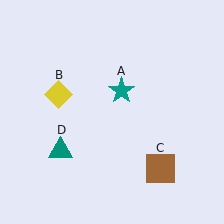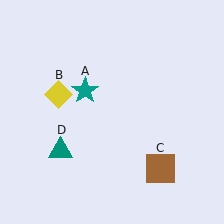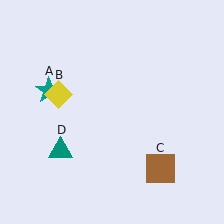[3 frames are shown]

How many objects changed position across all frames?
1 object changed position: teal star (object A).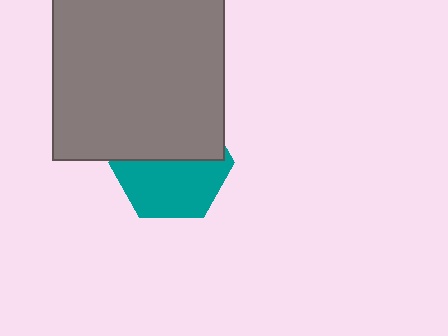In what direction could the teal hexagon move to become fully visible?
The teal hexagon could move down. That would shift it out from behind the gray rectangle entirely.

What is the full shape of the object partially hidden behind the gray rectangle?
The partially hidden object is a teal hexagon.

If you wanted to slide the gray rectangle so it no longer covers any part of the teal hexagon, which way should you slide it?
Slide it up — that is the most direct way to separate the two shapes.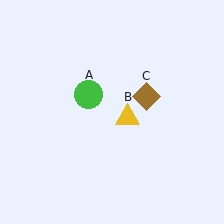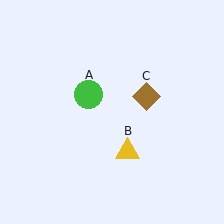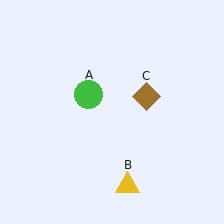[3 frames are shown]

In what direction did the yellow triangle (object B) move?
The yellow triangle (object B) moved down.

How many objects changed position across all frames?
1 object changed position: yellow triangle (object B).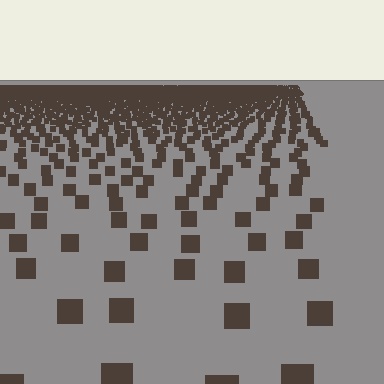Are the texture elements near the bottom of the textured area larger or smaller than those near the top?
Larger. Near the bottom, elements are closer to the viewer and appear at a bigger on-screen size.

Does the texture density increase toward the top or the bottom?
Density increases toward the top.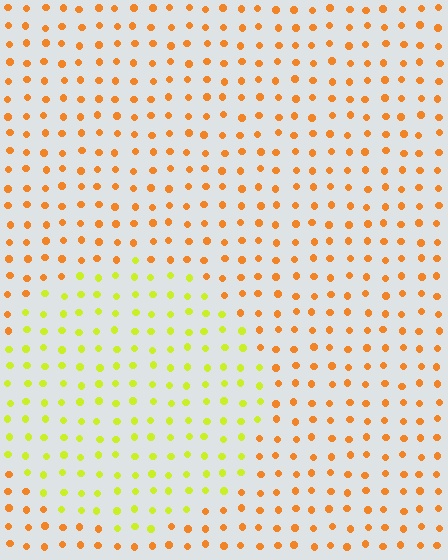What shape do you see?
I see a circle.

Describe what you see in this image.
The image is filled with small orange elements in a uniform arrangement. A circle-shaped region is visible where the elements are tinted to a slightly different hue, forming a subtle color boundary.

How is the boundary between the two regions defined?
The boundary is defined purely by a slight shift in hue (about 44 degrees). Spacing, size, and orientation are identical on both sides.